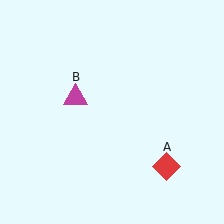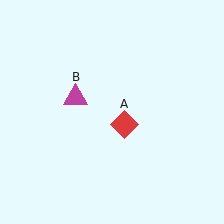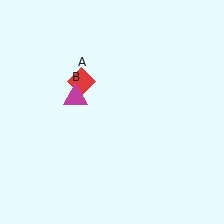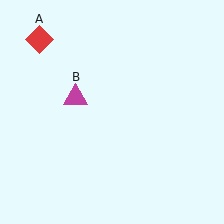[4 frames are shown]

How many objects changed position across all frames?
1 object changed position: red diamond (object A).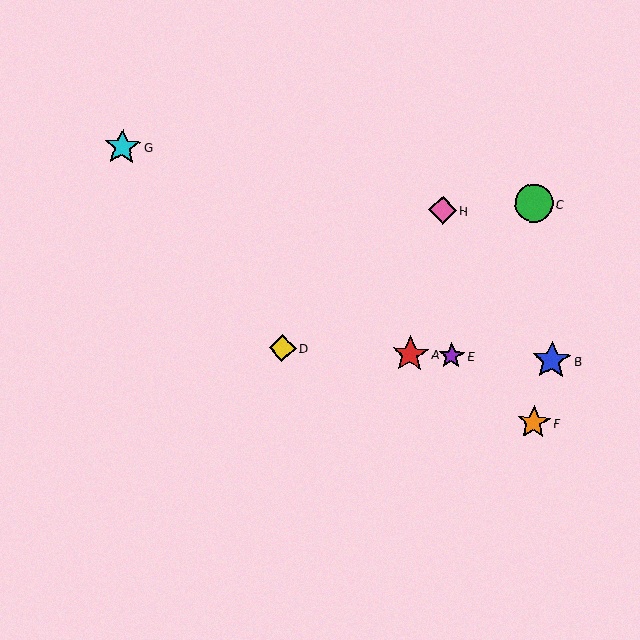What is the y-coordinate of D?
Object D is at y≈348.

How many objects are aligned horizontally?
4 objects (A, B, D, E) are aligned horizontally.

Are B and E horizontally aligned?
Yes, both are at y≈361.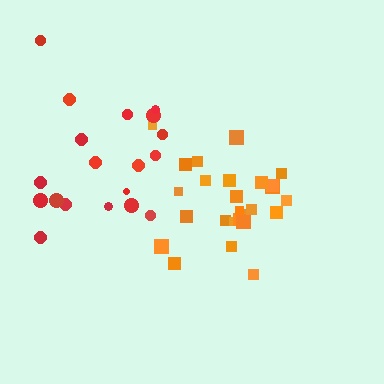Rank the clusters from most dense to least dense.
orange, red.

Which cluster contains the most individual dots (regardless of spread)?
Orange (26).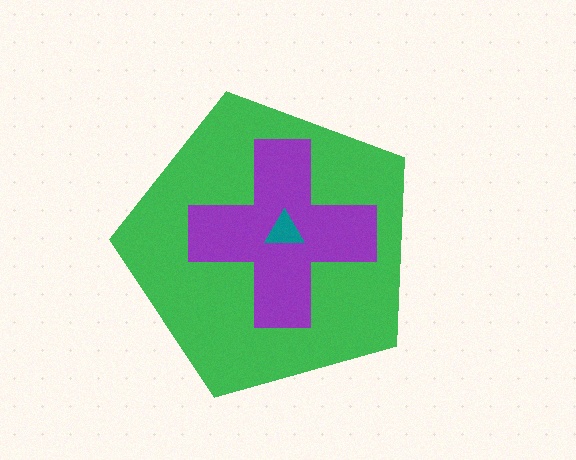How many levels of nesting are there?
3.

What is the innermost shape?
The teal triangle.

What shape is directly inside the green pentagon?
The purple cross.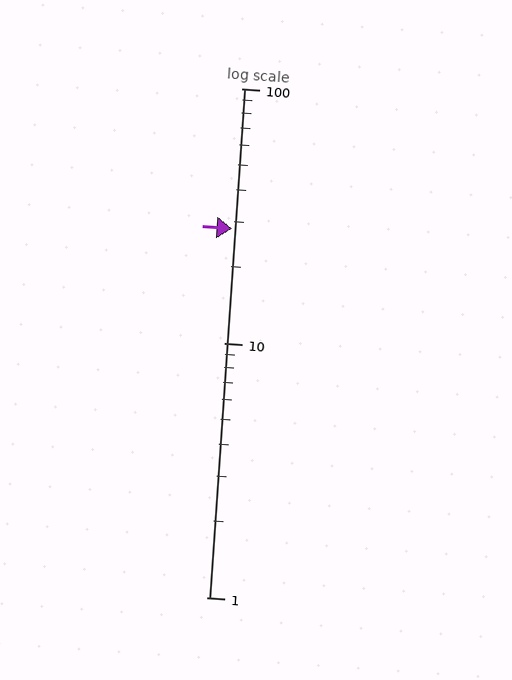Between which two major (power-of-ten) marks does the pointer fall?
The pointer is between 10 and 100.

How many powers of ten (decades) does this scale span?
The scale spans 2 decades, from 1 to 100.